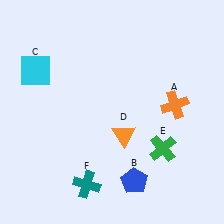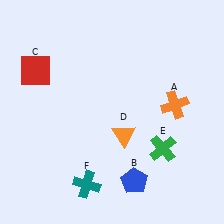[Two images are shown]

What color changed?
The square (C) changed from cyan in Image 1 to red in Image 2.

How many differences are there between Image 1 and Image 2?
There is 1 difference between the two images.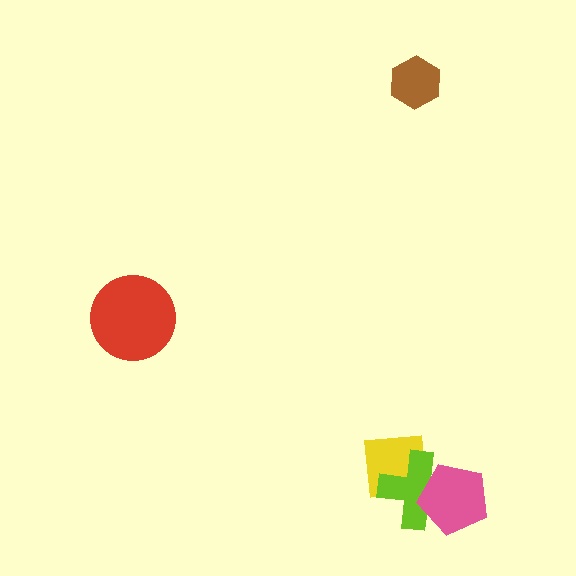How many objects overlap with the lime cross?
2 objects overlap with the lime cross.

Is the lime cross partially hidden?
Yes, it is partially covered by another shape.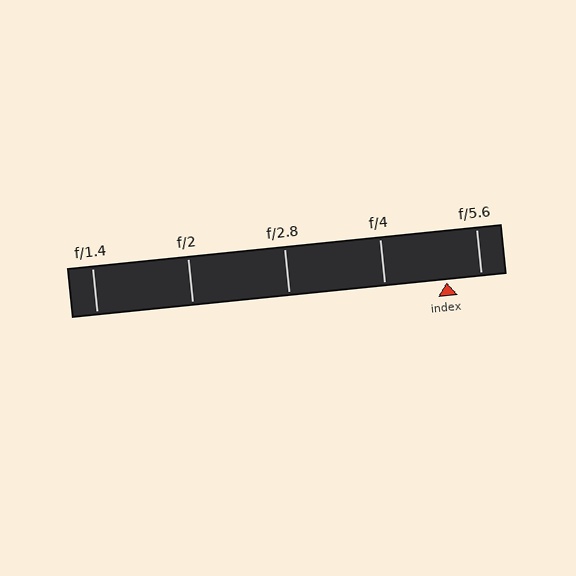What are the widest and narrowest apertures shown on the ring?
The widest aperture shown is f/1.4 and the narrowest is f/5.6.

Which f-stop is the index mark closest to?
The index mark is closest to f/5.6.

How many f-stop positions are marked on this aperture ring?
There are 5 f-stop positions marked.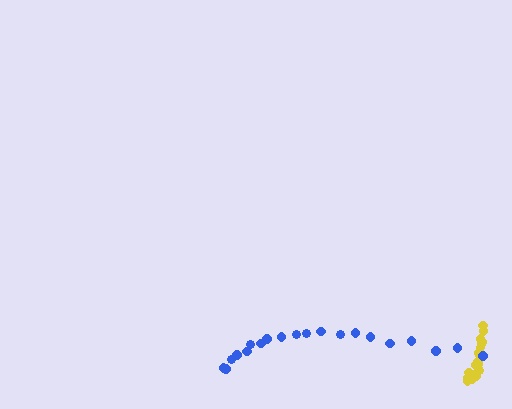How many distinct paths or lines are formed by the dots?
There are 2 distinct paths.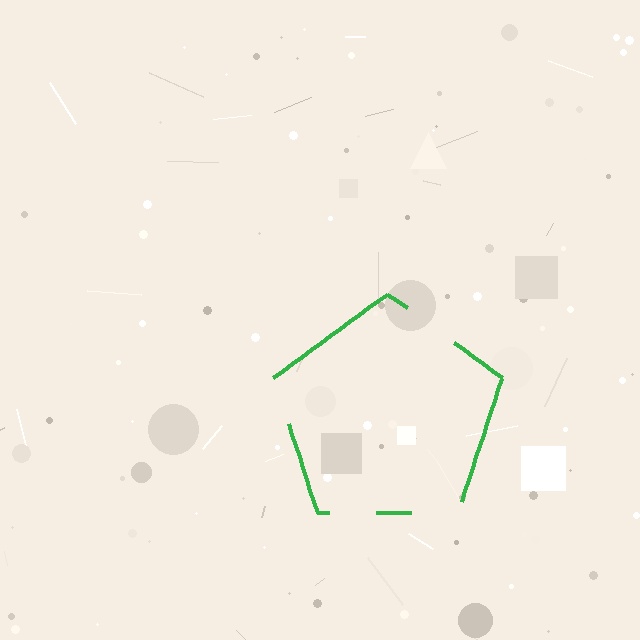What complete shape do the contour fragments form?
The contour fragments form a pentagon.